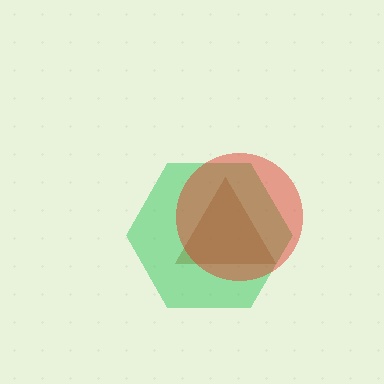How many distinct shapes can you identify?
There are 3 distinct shapes: a brown triangle, a green hexagon, a red circle.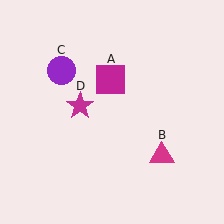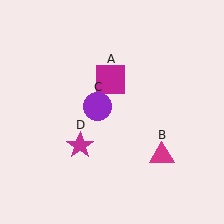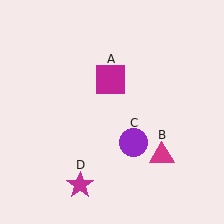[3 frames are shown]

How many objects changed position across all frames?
2 objects changed position: purple circle (object C), magenta star (object D).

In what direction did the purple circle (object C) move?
The purple circle (object C) moved down and to the right.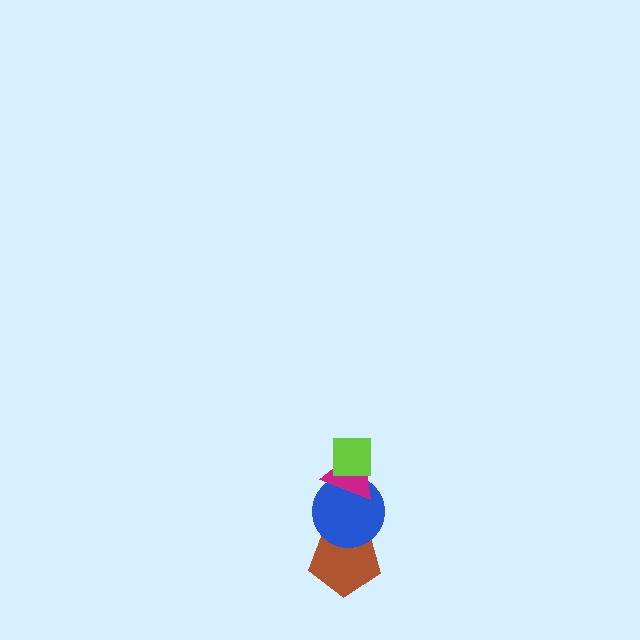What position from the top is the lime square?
The lime square is 1st from the top.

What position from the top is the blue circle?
The blue circle is 3rd from the top.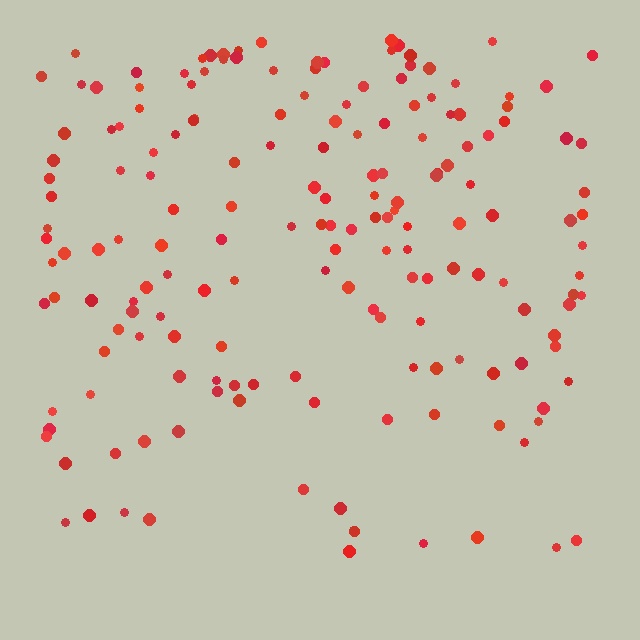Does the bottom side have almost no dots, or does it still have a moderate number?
Still a moderate number, just noticeably fewer than the top.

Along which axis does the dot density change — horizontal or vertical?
Vertical.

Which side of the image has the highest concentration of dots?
The top.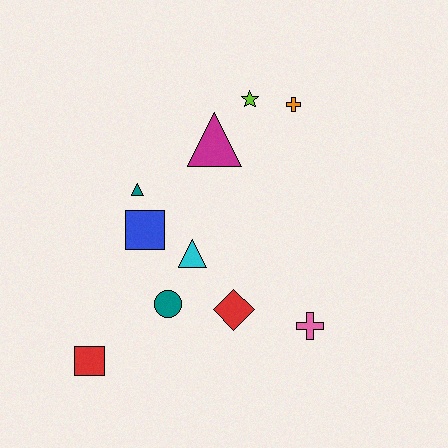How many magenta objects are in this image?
There is 1 magenta object.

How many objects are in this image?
There are 10 objects.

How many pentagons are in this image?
There are no pentagons.